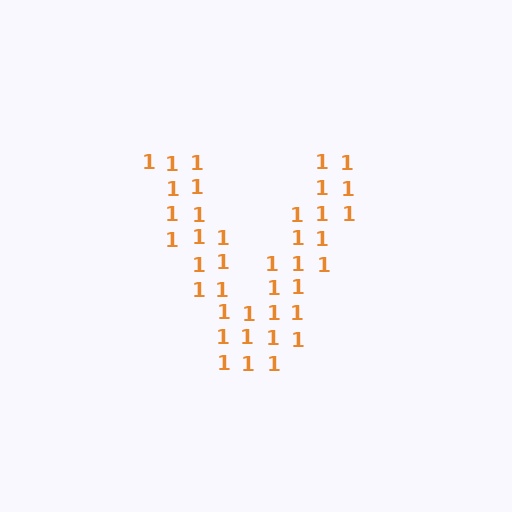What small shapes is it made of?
It is made of small digit 1's.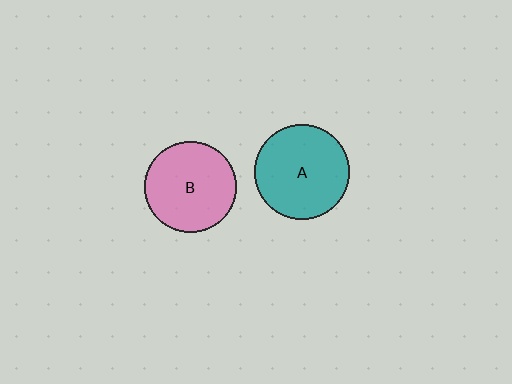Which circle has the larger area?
Circle A (teal).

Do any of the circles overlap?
No, none of the circles overlap.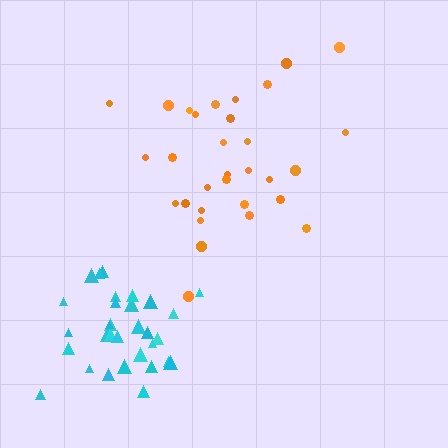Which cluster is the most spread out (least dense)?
Orange.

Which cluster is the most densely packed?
Cyan.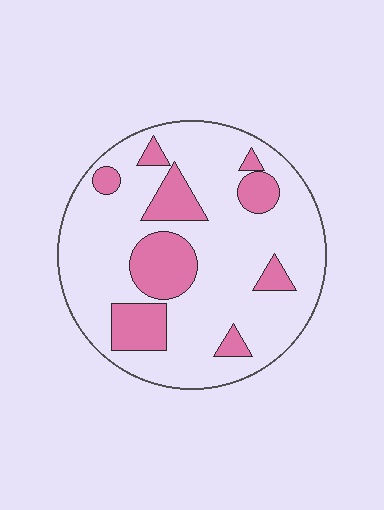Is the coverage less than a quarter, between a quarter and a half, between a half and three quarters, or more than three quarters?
Less than a quarter.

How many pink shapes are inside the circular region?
9.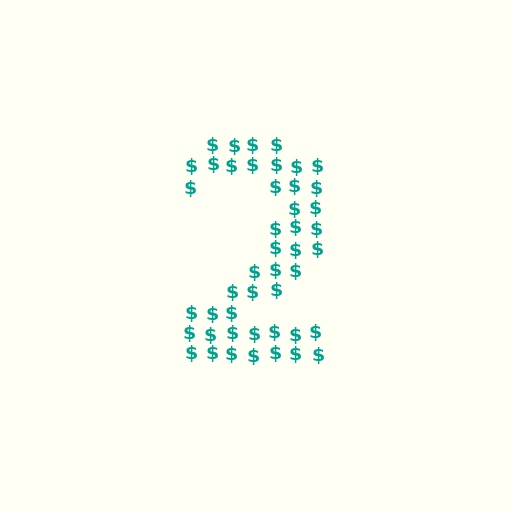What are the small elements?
The small elements are dollar signs.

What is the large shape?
The large shape is the digit 2.